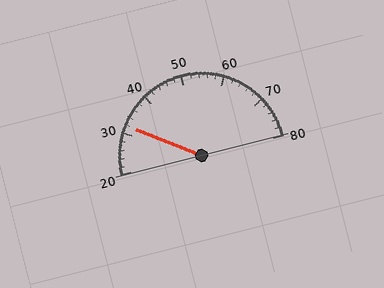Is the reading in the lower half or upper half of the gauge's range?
The reading is in the lower half of the range (20 to 80).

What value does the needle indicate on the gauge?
The needle indicates approximately 32.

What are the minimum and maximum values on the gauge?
The gauge ranges from 20 to 80.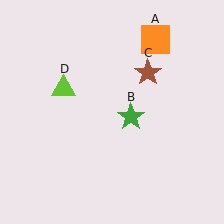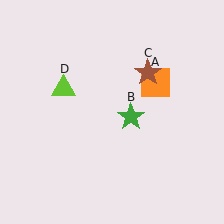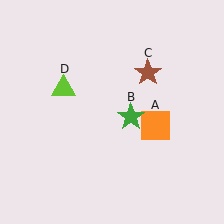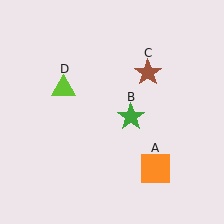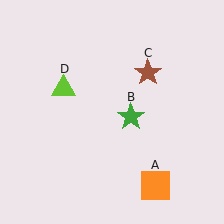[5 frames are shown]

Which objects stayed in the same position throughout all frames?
Green star (object B) and brown star (object C) and lime triangle (object D) remained stationary.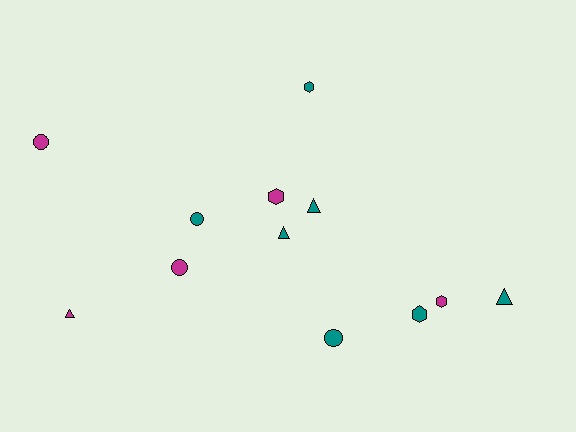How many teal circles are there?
There are 2 teal circles.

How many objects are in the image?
There are 12 objects.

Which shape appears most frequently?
Circle, with 4 objects.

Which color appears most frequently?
Teal, with 7 objects.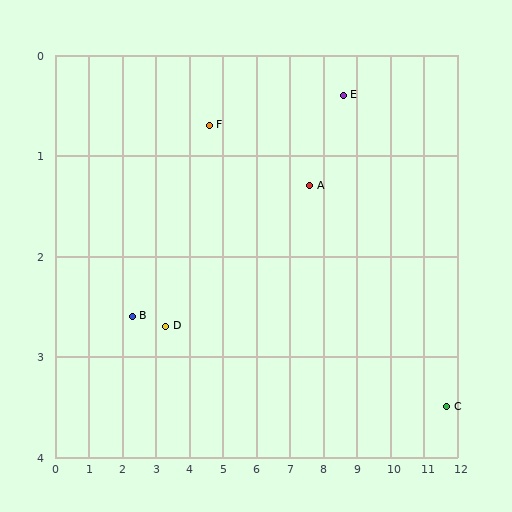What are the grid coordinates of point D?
Point D is at approximately (3.3, 2.7).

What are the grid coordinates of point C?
Point C is at approximately (11.7, 3.5).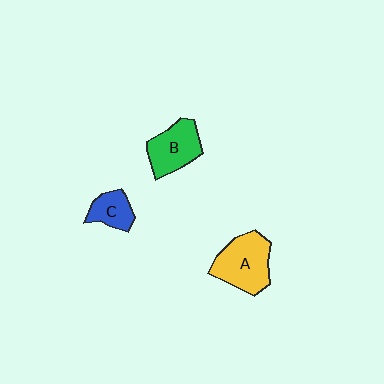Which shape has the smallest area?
Shape C (blue).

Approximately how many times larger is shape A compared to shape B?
Approximately 1.2 times.